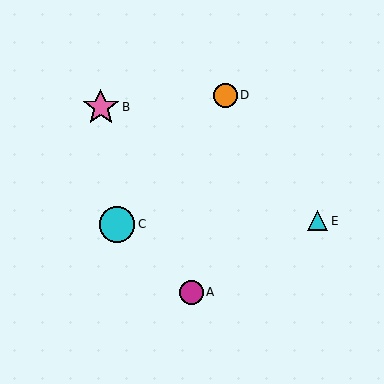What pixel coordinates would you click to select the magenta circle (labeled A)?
Click at (191, 292) to select the magenta circle A.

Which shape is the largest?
The pink star (labeled B) is the largest.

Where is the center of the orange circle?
The center of the orange circle is at (225, 95).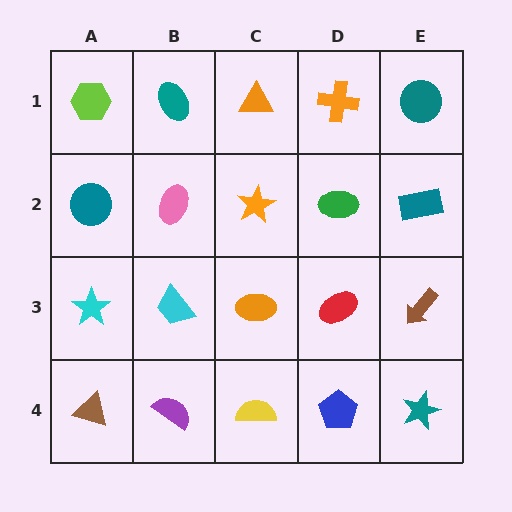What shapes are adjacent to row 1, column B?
A pink ellipse (row 2, column B), a lime hexagon (row 1, column A), an orange triangle (row 1, column C).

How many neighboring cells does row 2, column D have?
4.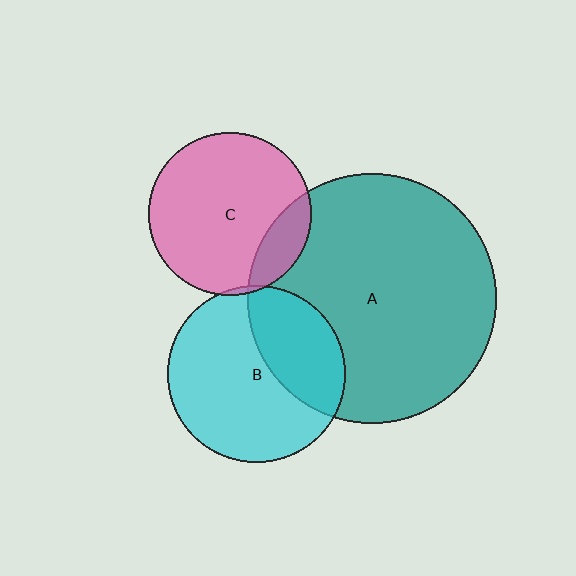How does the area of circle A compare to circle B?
Approximately 2.0 times.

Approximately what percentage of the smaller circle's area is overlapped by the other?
Approximately 5%.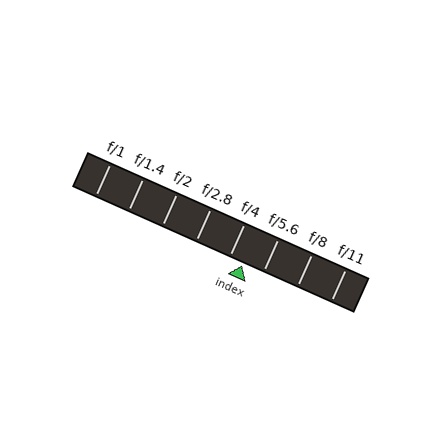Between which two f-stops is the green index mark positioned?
The index mark is between f/4 and f/5.6.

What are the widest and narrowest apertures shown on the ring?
The widest aperture shown is f/1 and the narrowest is f/11.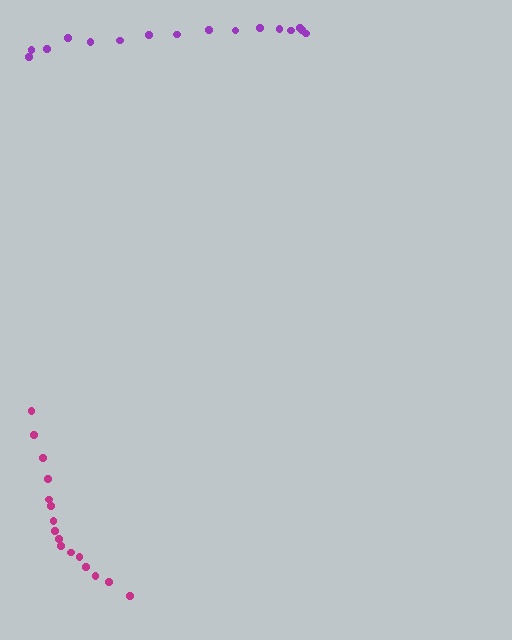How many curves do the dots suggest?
There are 2 distinct paths.